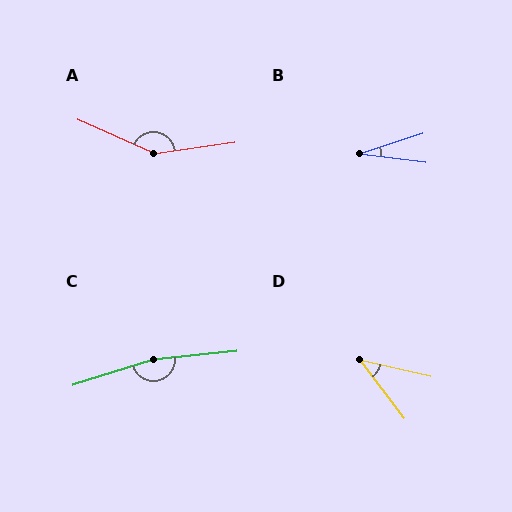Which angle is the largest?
C, at approximately 168 degrees.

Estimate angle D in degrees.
Approximately 40 degrees.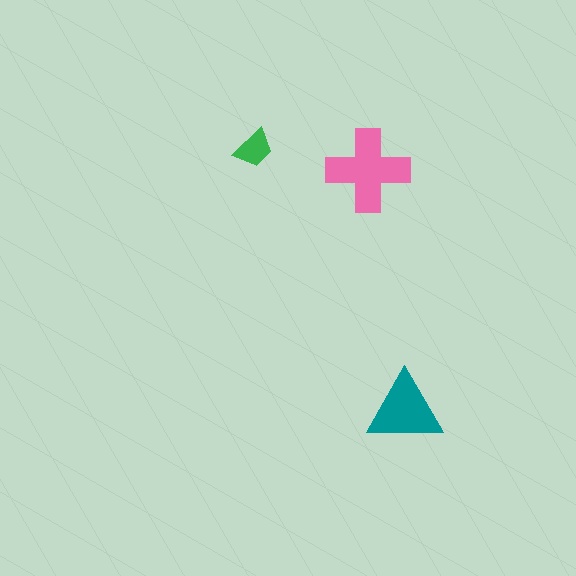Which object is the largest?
The pink cross.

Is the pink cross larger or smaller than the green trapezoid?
Larger.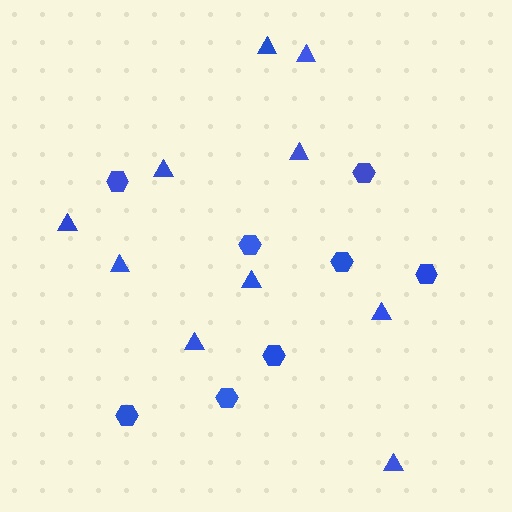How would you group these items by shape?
There are 2 groups: one group of triangles (10) and one group of hexagons (8).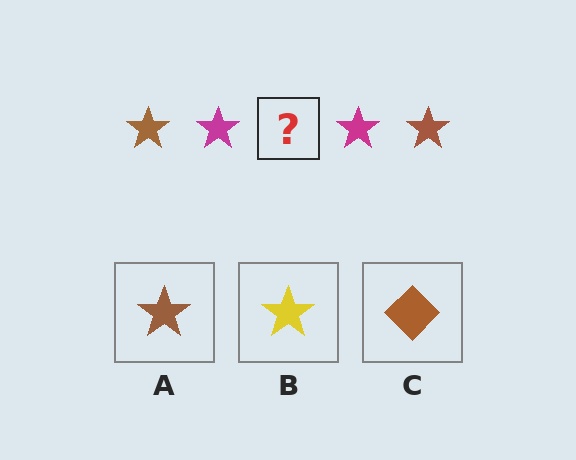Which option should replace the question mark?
Option A.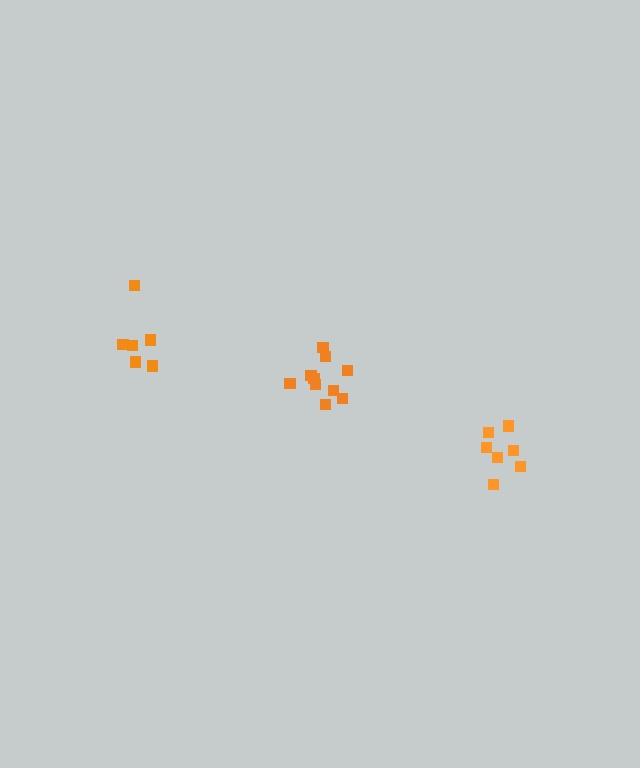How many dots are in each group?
Group 1: 6 dots, Group 2: 10 dots, Group 3: 7 dots (23 total).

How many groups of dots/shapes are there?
There are 3 groups.